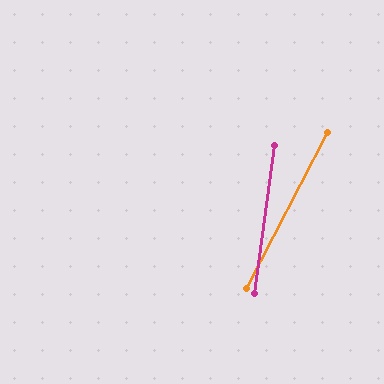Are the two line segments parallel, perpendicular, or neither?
Neither parallel nor perpendicular — they differ by about 19°.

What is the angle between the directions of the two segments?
Approximately 19 degrees.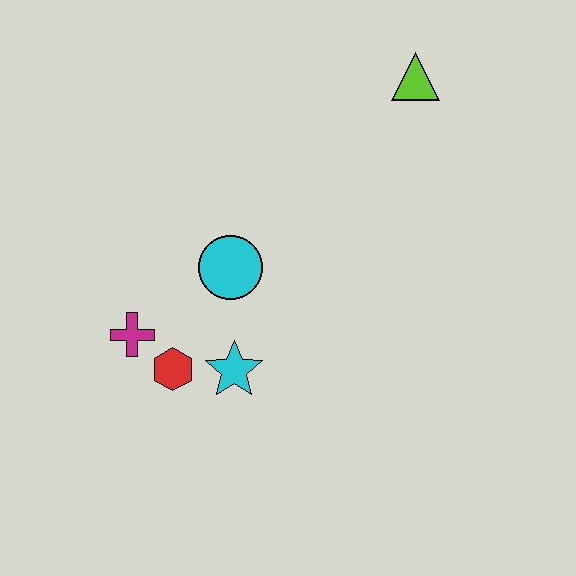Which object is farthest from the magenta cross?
The lime triangle is farthest from the magenta cross.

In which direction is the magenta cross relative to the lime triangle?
The magenta cross is to the left of the lime triangle.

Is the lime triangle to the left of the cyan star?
No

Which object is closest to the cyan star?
The red hexagon is closest to the cyan star.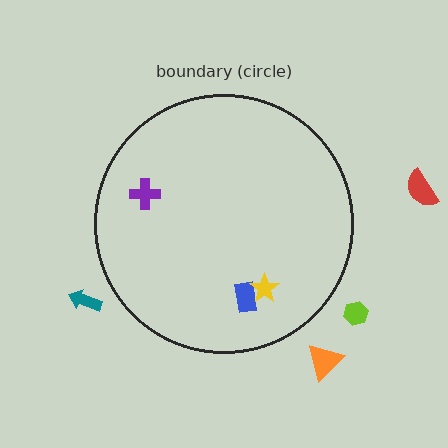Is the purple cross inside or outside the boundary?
Inside.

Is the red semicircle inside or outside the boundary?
Outside.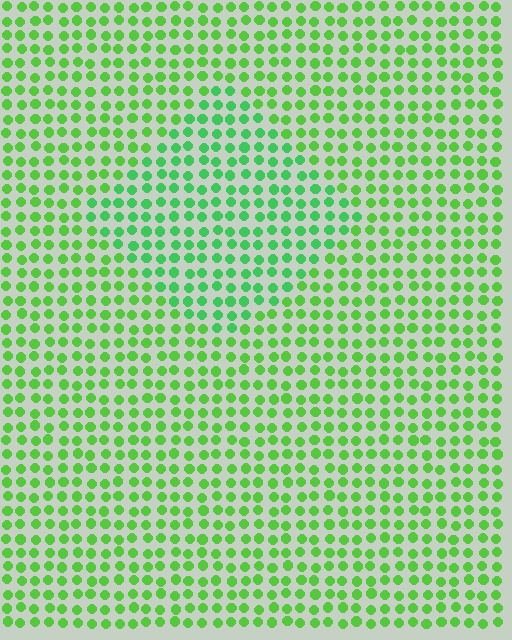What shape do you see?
I see a diamond.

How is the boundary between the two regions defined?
The boundary is defined purely by a slight shift in hue (about 23 degrees). Spacing, size, and orientation are identical on both sides.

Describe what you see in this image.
The image is filled with small lime elements in a uniform arrangement. A diamond-shaped region is visible where the elements are tinted to a slightly different hue, forming a subtle color boundary.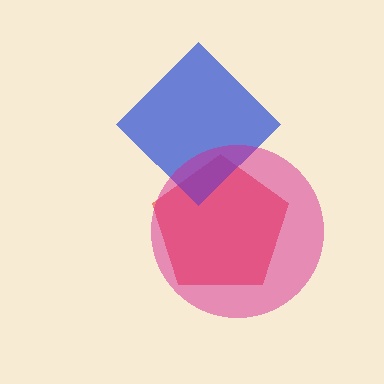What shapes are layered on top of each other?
The layered shapes are: a red pentagon, a blue diamond, a magenta circle.